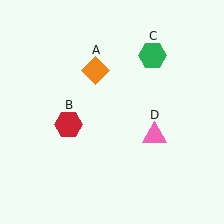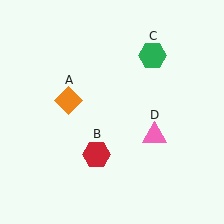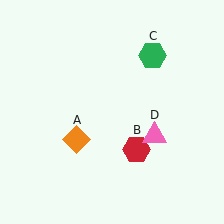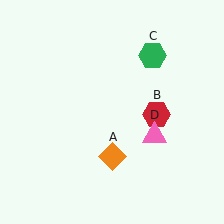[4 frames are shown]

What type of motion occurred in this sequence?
The orange diamond (object A), red hexagon (object B) rotated counterclockwise around the center of the scene.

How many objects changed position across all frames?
2 objects changed position: orange diamond (object A), red hexagon (object B).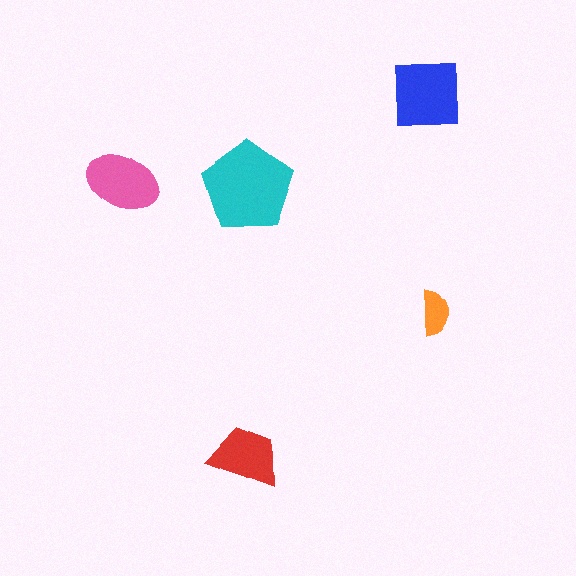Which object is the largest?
The cyan pentagon.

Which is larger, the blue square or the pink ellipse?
The blue square.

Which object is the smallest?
The orange semicircle.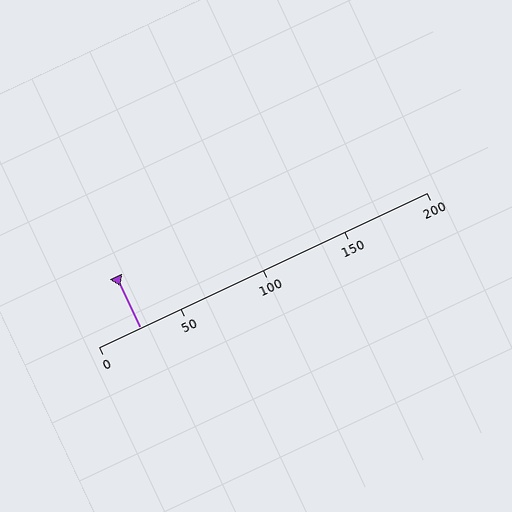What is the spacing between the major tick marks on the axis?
The major ticks are spaced 50 apart.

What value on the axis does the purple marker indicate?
The marker indicates approximately 25.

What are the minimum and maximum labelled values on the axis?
The axis runs from 0 to 200.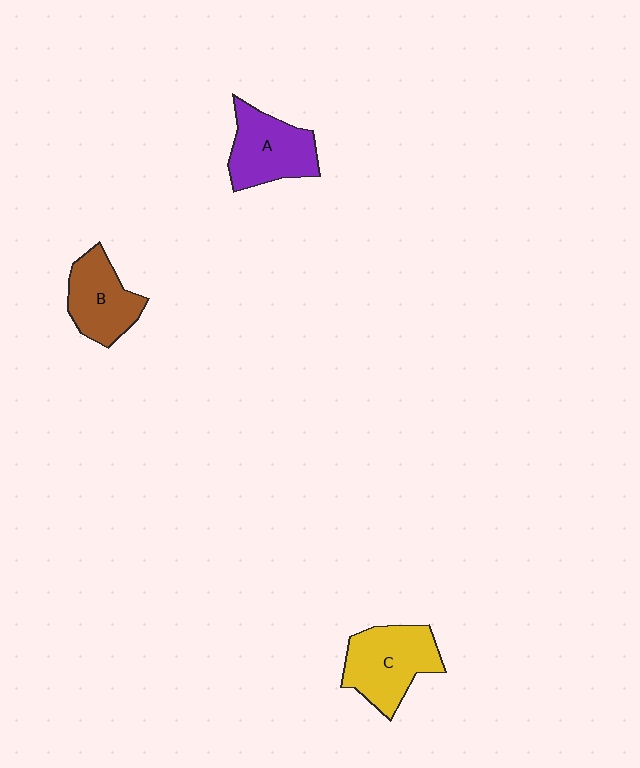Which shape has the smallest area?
Shape B (brown).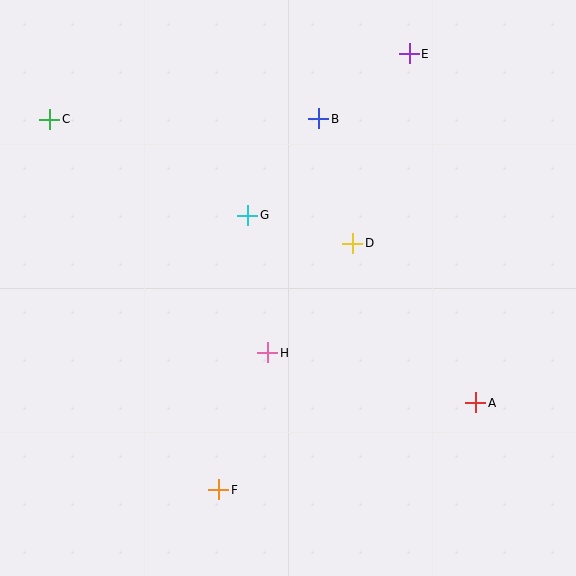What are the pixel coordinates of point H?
Point H is at (268, 353).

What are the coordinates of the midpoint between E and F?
The midpoint between E and F is at (314, 272).